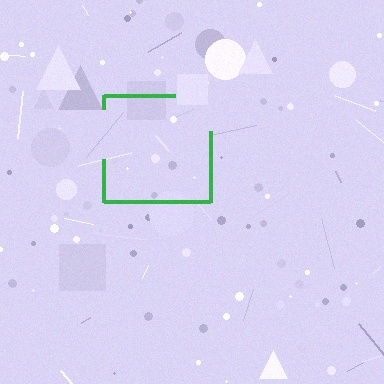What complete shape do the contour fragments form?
The contour fragments form a square.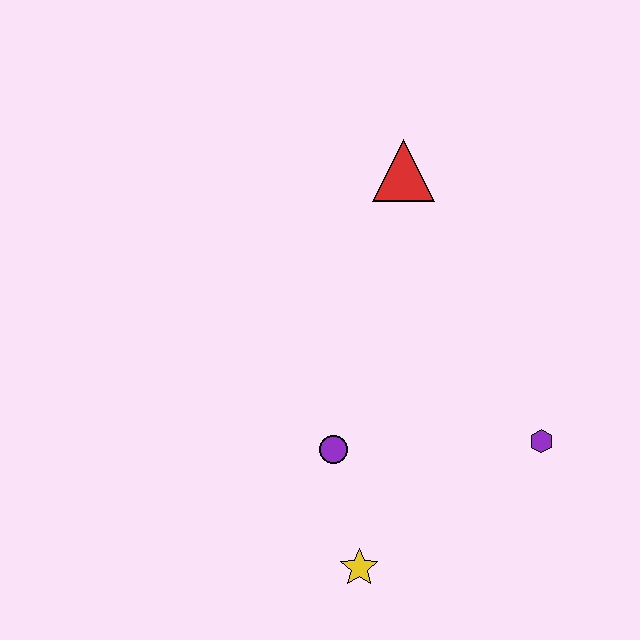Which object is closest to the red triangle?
The purple circle is closest to the red triangle.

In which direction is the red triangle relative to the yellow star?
The red triangle is above the yellow star.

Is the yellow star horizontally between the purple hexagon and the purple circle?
Yes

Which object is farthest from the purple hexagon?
The red triangle is farthest from the purple hexagon.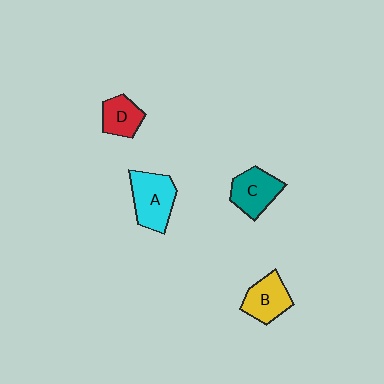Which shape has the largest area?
Shape A (cyan).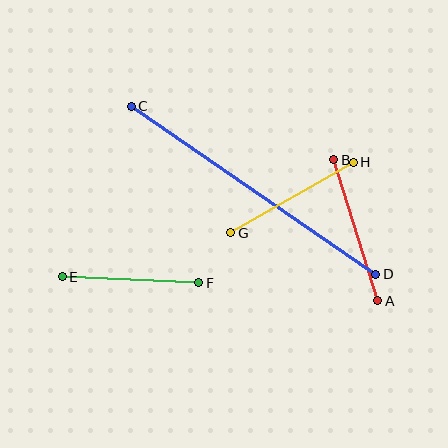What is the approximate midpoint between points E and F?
The midpoint is at approximately (130, 280) pixels.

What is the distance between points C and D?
The distance is approximately 297 pixels.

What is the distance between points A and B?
The distance is approximately 147 pixels.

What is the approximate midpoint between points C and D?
The midpoint is at approximately (254, 190) pixels.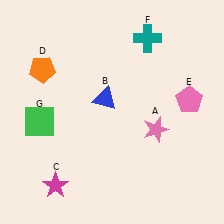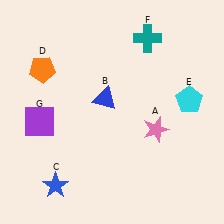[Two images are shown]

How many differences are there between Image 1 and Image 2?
There are 3 differences between the two images.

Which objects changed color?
C changed from magenta to blue. E changed from pink to cyan. G changed from green to purple.